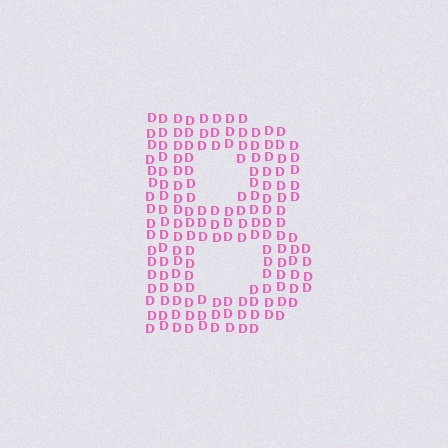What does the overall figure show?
The overall figure shows the letter B.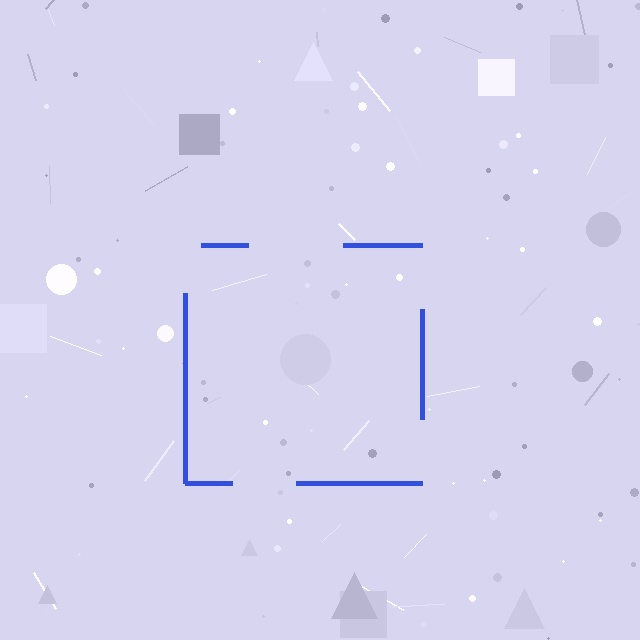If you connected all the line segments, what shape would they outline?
They would outline a square.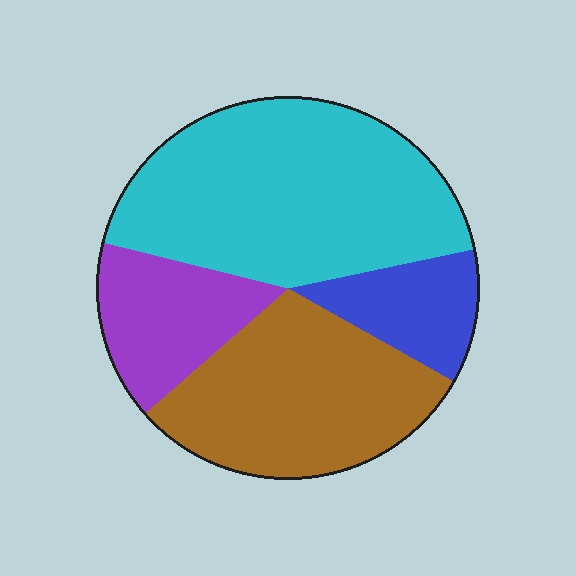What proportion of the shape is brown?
Brown covers 30% of the shape.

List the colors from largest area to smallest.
From largest to smallest: cyan, brown, purple, blue.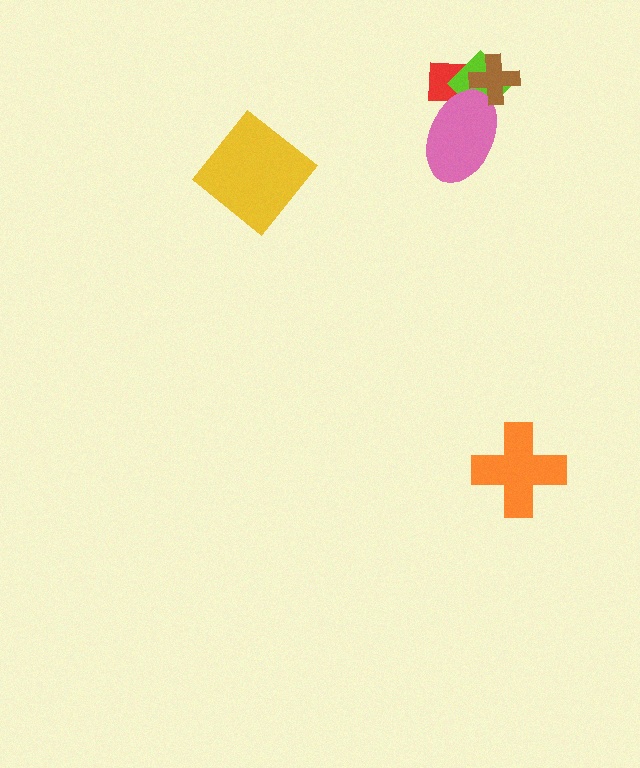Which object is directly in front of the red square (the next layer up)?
The lime diamond is directly in front of the red square.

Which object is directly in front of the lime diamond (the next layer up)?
The pink ellipse is directly in front of the lime diamond.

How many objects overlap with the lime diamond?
3 objects overlap with the lime diamond.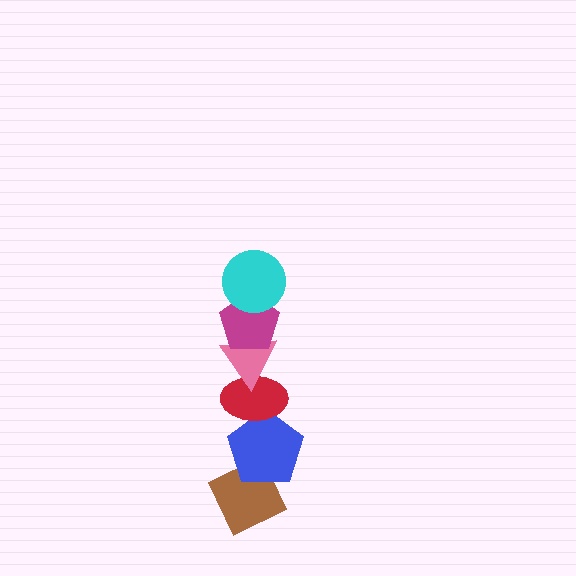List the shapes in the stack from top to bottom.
From top to bottom: the cyan circle, the magenta pentagon, the pink triangle, the red ellipse, the blue pentagon, the brown diamond.